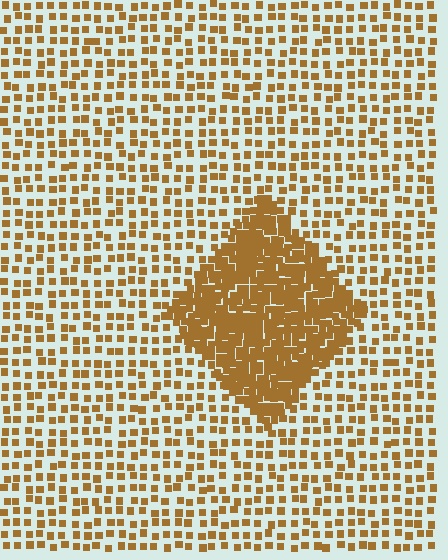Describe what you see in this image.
The image contains small brown elements arranged at two different densities. A diamond-shaped region is visible where the elements are more densely packed than the surrounding area.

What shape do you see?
I see a diamond.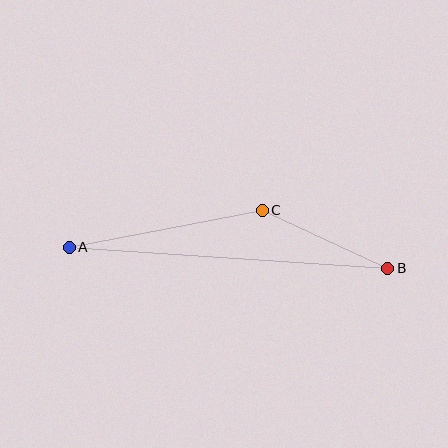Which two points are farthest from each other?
Points A and B are farthest from each other.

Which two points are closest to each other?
Points B and C are closest to each other.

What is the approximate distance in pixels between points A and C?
The distance between A and C is approximately 196 pixels.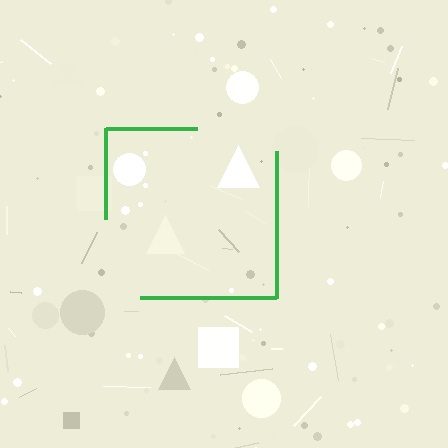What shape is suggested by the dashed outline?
The dashed outline suggests a square.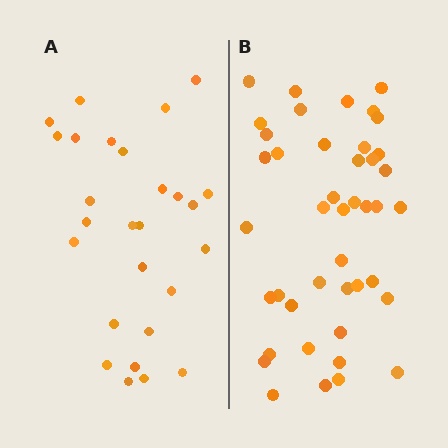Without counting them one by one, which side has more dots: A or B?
Region B (the right region) has more dots.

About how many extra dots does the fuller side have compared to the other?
Region B has approximately 15 more dots than region A.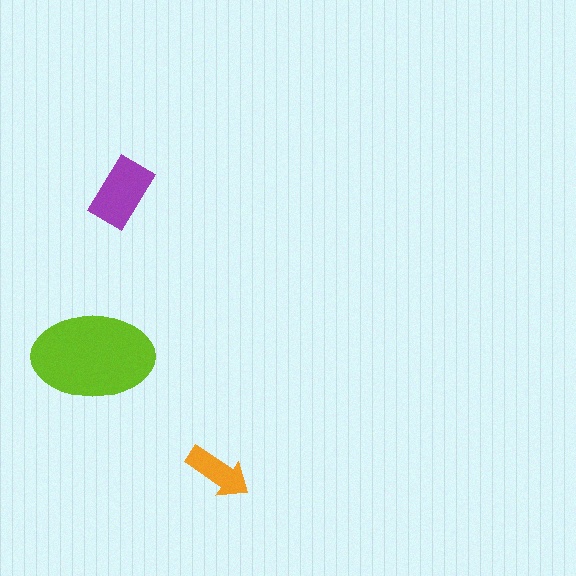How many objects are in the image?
There are 3 objects in the image.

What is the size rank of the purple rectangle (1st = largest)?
2nd.